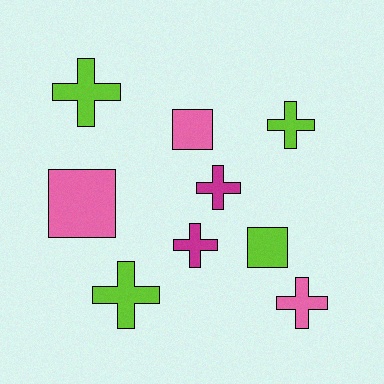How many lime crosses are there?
There are 3 lime crosses.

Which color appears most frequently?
Lime, with 4 objects.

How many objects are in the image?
There are 9 objects.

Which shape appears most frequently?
Cross, with 6 objects.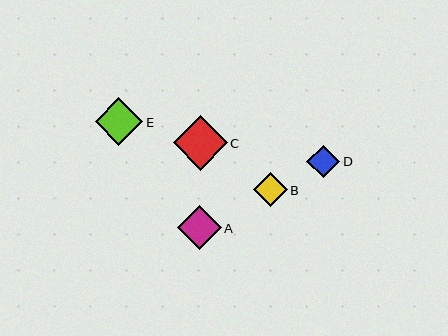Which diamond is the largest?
Diamond C is the largest with a size of approximately 54 pixels.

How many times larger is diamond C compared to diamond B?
Diamond C is approximately 1.6 times the size of diamond B.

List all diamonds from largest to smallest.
From largest to smallest: C, E, A, B, D.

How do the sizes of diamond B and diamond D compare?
Diamond B and diamond D are approximately the same size.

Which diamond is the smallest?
Diamond D is the smallest with a size of approximately 33 pixels.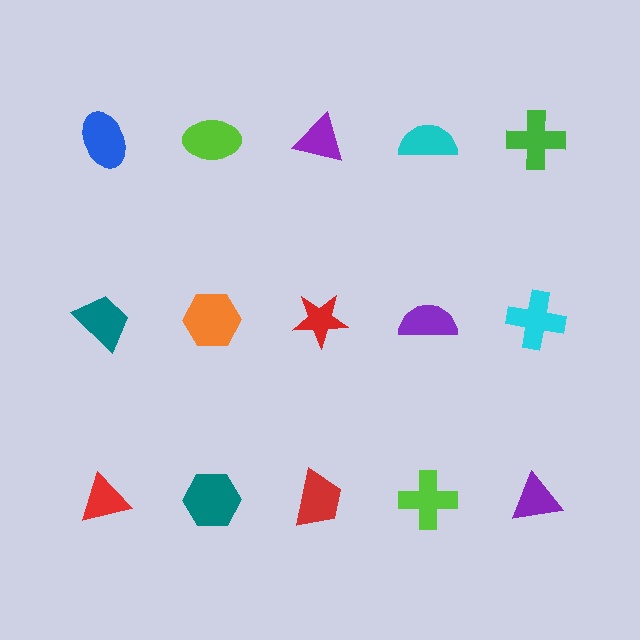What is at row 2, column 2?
An orange hexagon.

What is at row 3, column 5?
A purple triangle.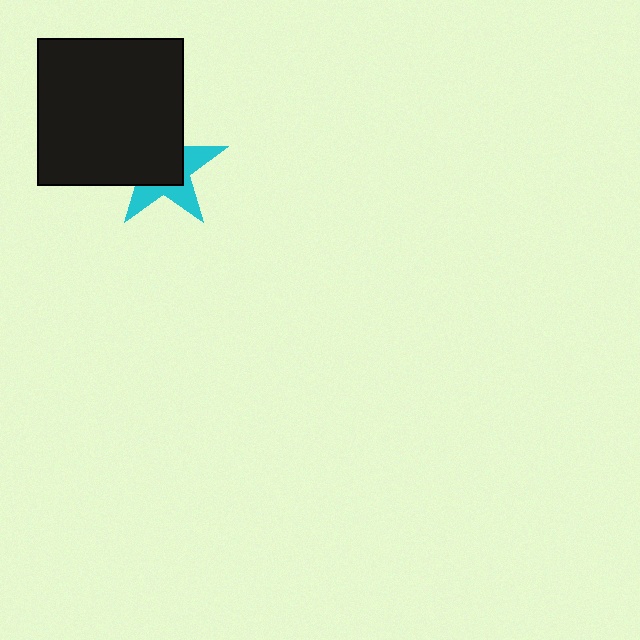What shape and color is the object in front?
The object in front is a black square.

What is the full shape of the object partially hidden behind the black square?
The partially hidden object is a cyan star.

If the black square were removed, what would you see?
You would see the complete cyan star.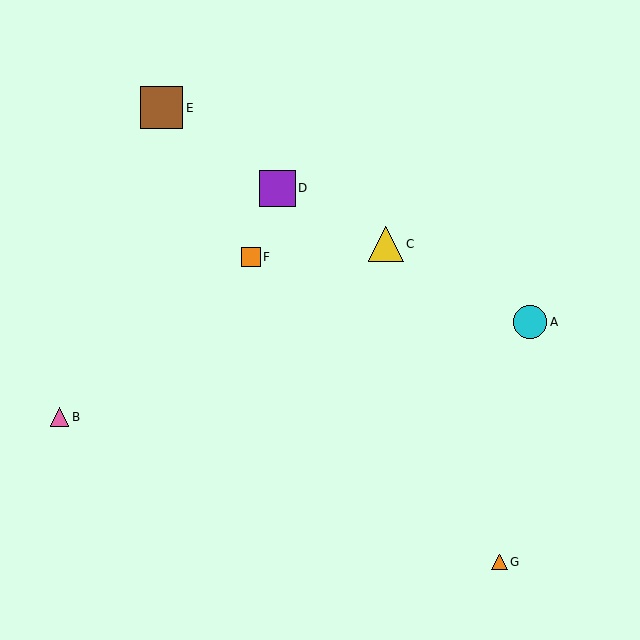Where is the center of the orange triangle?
The center of the orange triangle is at (500, 562).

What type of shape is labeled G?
Shape G is an orange triangle.